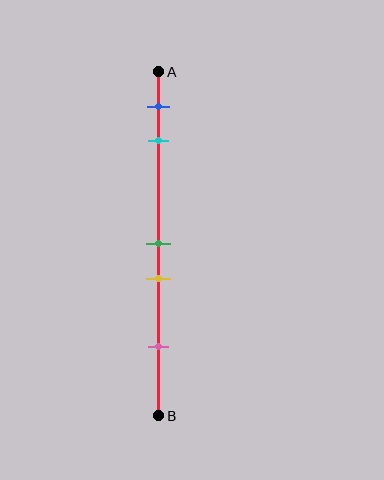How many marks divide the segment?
There are 5 marks dividing the segment.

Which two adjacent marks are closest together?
The green and yellow marks are the closest adjacent pair.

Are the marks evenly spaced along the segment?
No, the marks are not evenly spaced.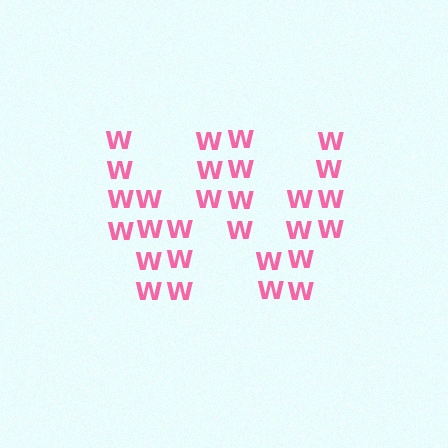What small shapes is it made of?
It is made of small letter W's.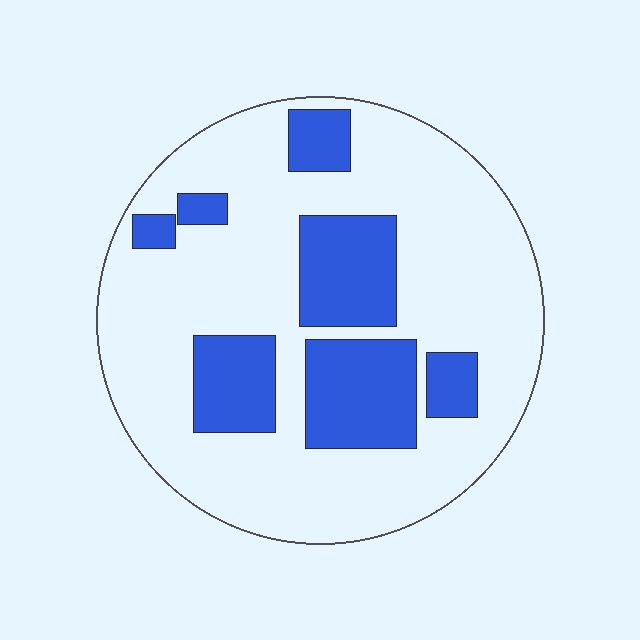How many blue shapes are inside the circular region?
7.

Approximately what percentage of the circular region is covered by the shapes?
Approximately 25%.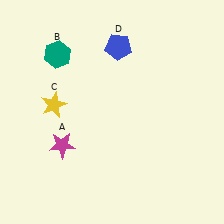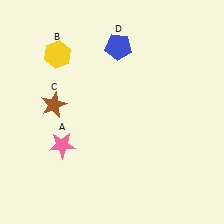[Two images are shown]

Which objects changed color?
A changed from magenta to pink. B changed from teal to yellow. C changed from yellow to brown.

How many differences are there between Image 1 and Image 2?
There are 3 differences between the two images.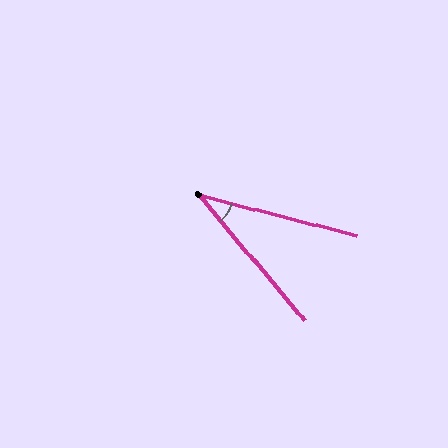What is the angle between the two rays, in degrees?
Approximately 35 degrees.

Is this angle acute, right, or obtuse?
It is acute.